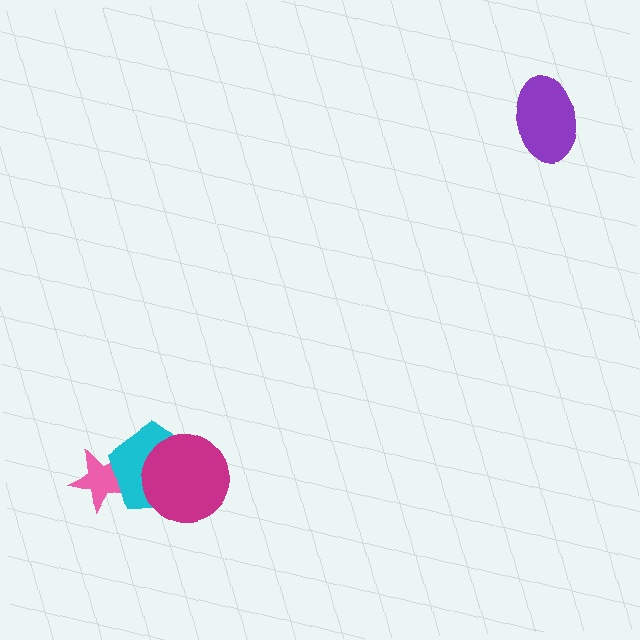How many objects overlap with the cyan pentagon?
2 objects overlap with the cyan pentagon.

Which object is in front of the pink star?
The cyan pentagon is in front of the pink star.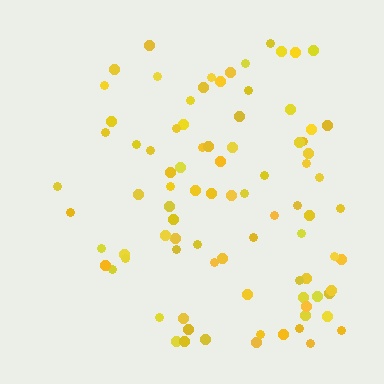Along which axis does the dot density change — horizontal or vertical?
Horizontal.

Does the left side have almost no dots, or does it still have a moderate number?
Still a moderate number, just noticeably fewer than the right.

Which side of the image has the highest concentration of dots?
The right.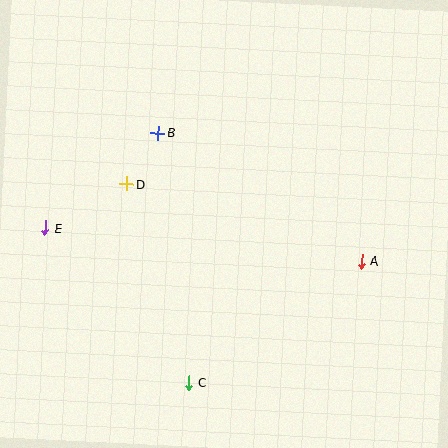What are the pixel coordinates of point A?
Point A is at (361, 261).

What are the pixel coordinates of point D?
Point D is at (127, 184).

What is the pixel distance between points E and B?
The distance between E and B is 148 pixels.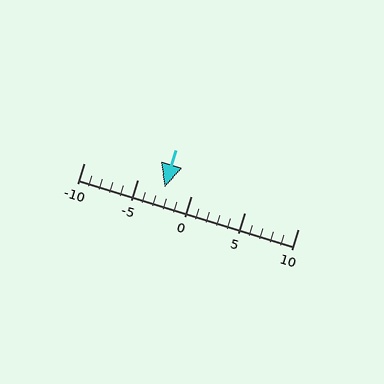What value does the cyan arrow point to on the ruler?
The cyan arrow points to approximately -2.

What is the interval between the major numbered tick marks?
The major tick marks are spaced 5 units apart.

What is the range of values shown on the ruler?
The ruler shows values from -10 to 10.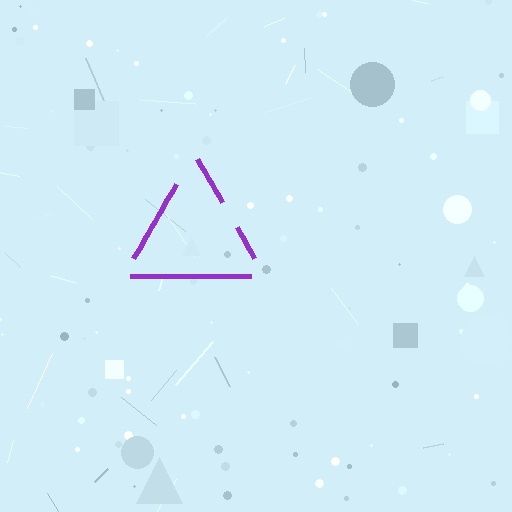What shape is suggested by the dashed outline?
The dashed outline suggests a triangle.